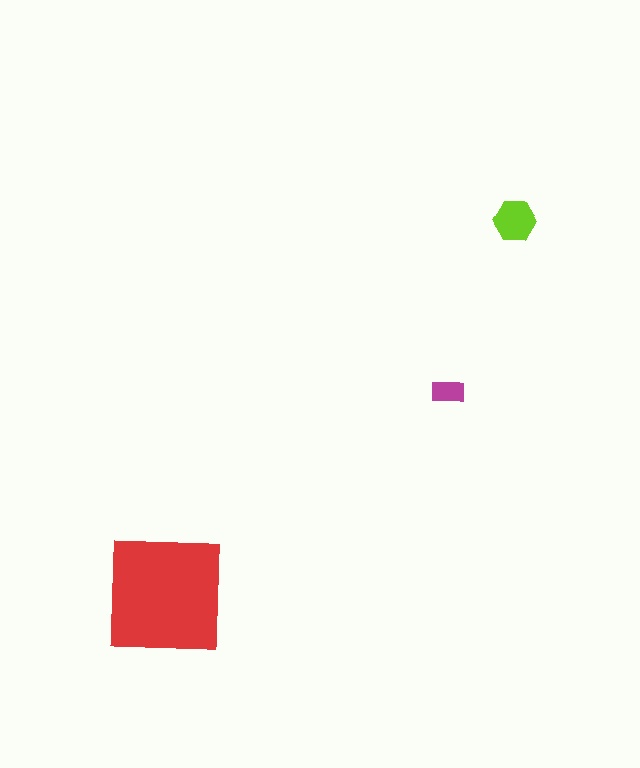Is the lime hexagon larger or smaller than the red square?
Smaller.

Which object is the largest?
The red square.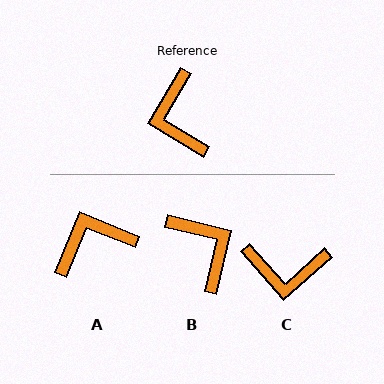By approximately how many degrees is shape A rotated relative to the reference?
Approximately 81 degrees clockwise.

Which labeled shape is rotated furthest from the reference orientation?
B, about 162 degrees away.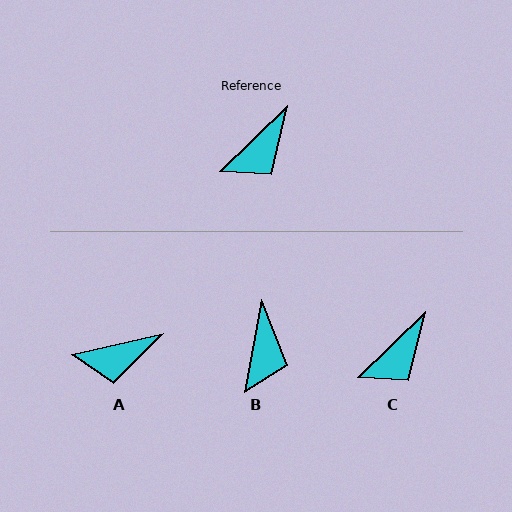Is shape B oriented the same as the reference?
No, it is off by about 35 degrees.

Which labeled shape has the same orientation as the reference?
C.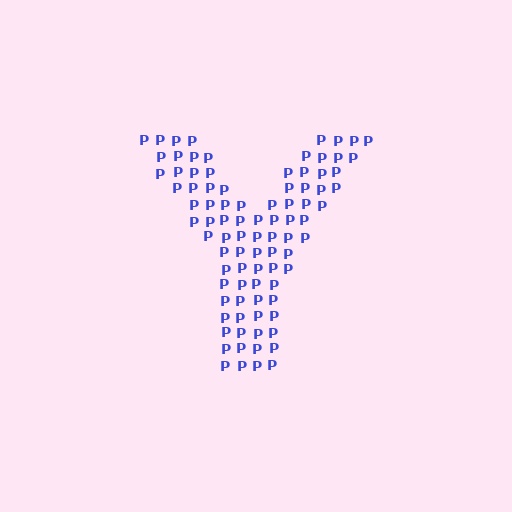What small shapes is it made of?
It is made of small letter P's.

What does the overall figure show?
The overall figure shows the letter Y.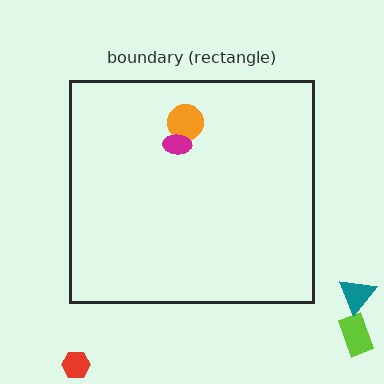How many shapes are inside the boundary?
2 inside, 3 outside.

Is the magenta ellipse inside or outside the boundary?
Inside.